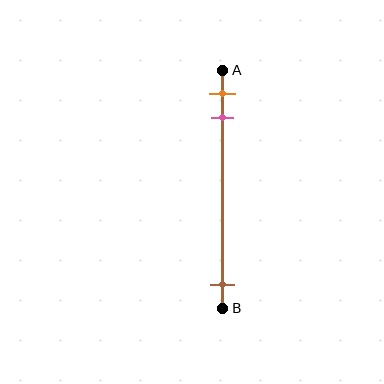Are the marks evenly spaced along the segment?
No, the marks are not evenly spaced.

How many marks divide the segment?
There are 3 marks dividing the segment.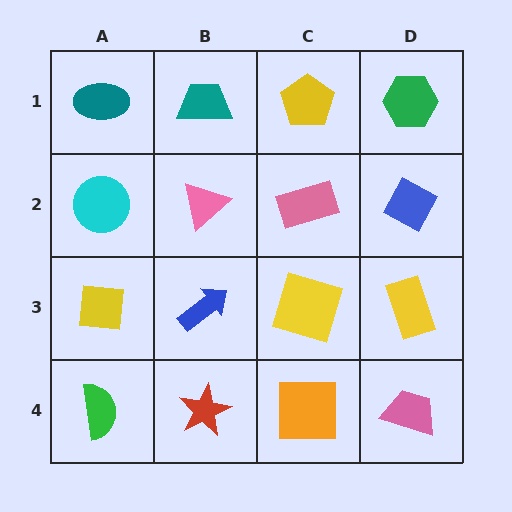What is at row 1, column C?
A yellow pentagon.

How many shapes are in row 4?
4 shapes.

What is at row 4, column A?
A green semicircle.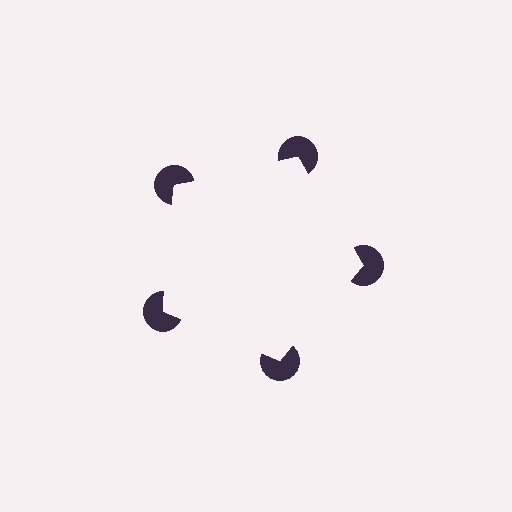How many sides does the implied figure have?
5 sides.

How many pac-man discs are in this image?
There are 5 — one at each vertex of the illusory pentagon.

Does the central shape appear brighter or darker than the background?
It typically appears slightly brighter than the background, even though no actual brightness change is drawn.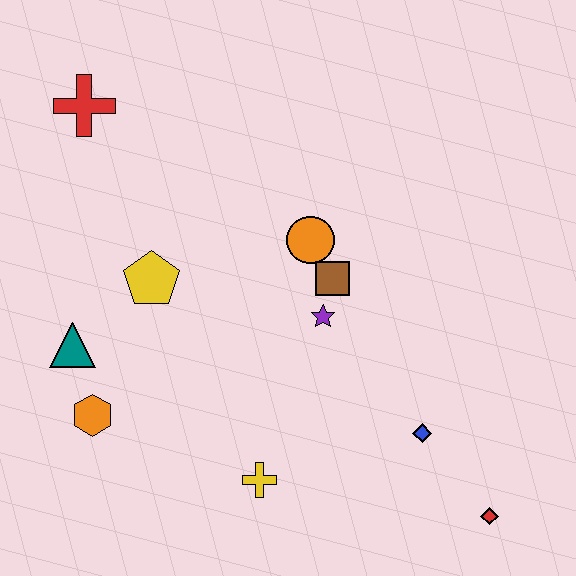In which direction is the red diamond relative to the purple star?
The red diamond is below the purple star.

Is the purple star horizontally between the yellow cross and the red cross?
No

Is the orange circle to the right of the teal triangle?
Yes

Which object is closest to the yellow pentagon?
The teal triangle is closest to the yellow pentagon.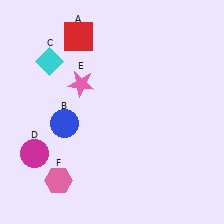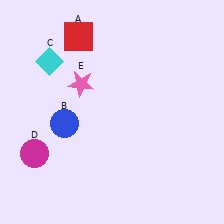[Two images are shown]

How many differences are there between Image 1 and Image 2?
There is 1 difference between the two images.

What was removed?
The pink hexagon (F) was removed in Image 2.